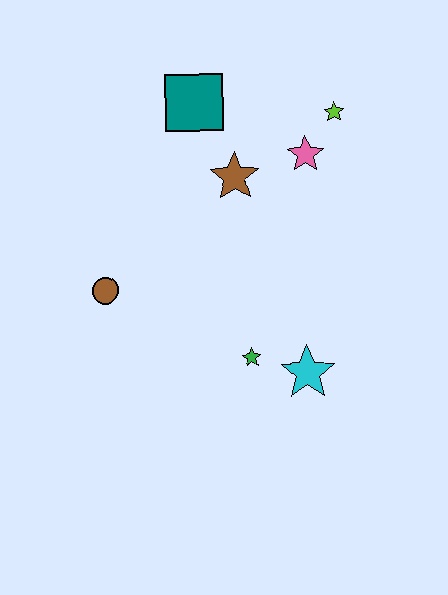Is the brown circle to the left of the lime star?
Yes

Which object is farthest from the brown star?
The cyan star is farthest from the brown star.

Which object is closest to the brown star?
The pink star is closest to the brown star.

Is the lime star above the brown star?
Yes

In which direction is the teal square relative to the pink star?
The teal square is to the left of the pink star.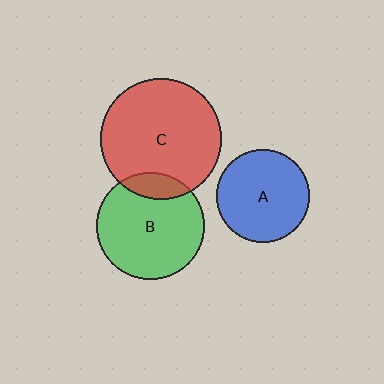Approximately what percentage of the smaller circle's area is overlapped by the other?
Approximately 15%.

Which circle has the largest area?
Circle C (red).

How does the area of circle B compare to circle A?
Approximately 1.3 times.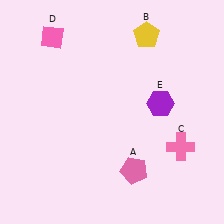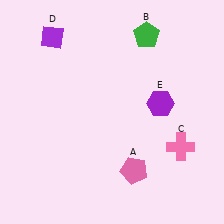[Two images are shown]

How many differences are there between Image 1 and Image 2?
There are 2 differences between the two images.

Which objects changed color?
B changed from yellow to green. D changed from pink to purple.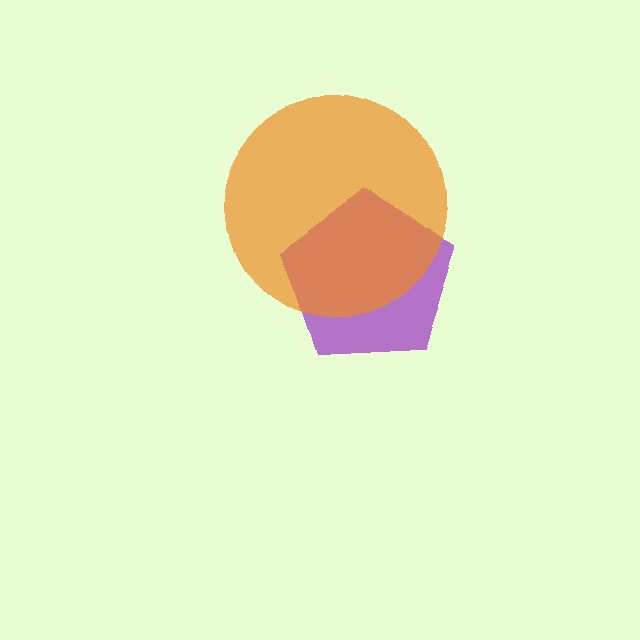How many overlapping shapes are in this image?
There are 2 overlapping shapes in the image.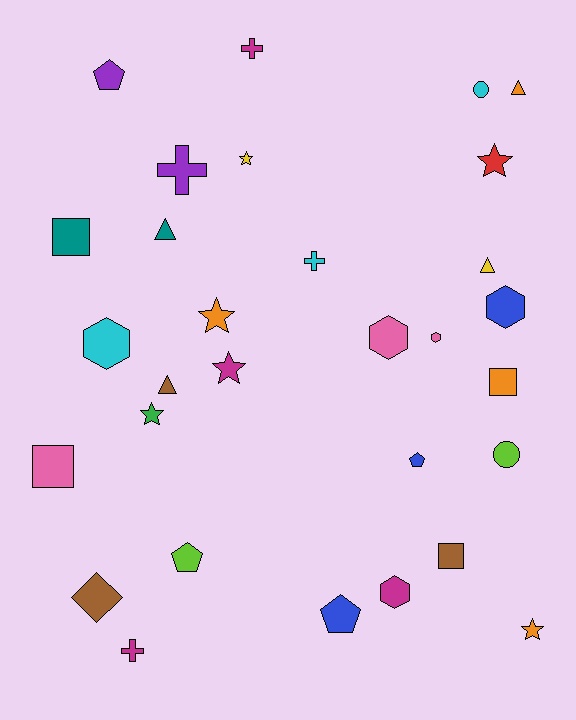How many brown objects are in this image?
There are 3 brown objects.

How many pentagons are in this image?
There are 4 pentagons.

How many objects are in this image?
There are 30 objects.